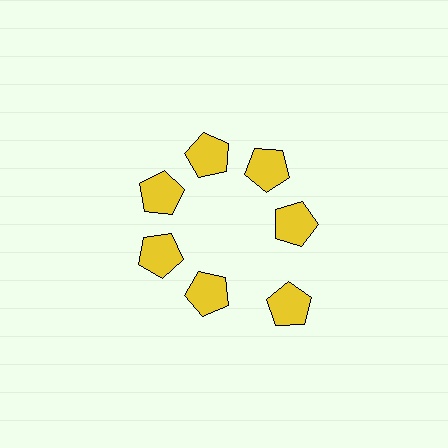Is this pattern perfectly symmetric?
No. The 7 yellow pentagons are arranged in a ring, but one element near the 5 o'clock position is pushed outward from the center, breaking the 7-fold rotational symmetry.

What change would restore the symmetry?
The symmetry would be restored by moving it inward, back onto the ring so that all 7 pentagons sit at equal angles and equal distance from the center.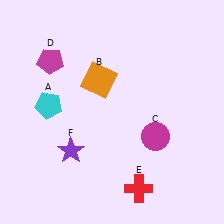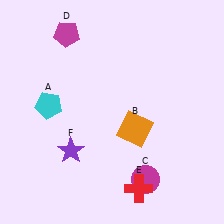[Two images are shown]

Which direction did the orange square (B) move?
The orange square (B) moved down.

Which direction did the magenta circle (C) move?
The magenta circle (C) moved down.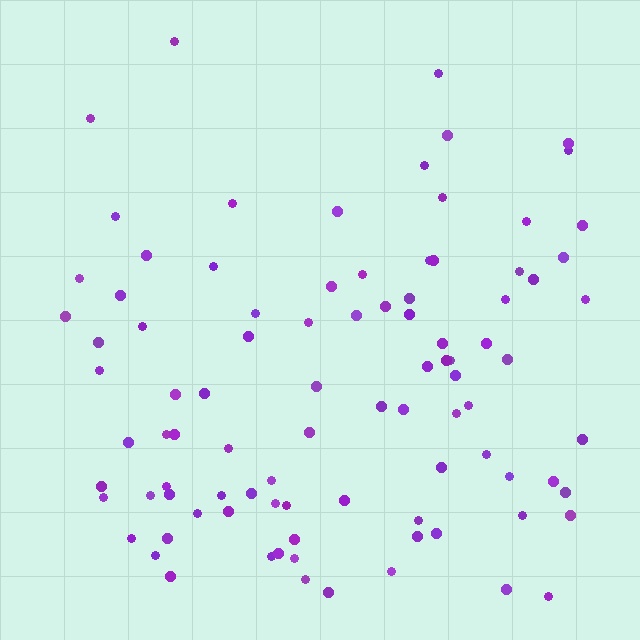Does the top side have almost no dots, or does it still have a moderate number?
Still a moderate number, just noticeably fewer than the bottom.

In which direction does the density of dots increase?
From top to bottom, with the bottom side densest.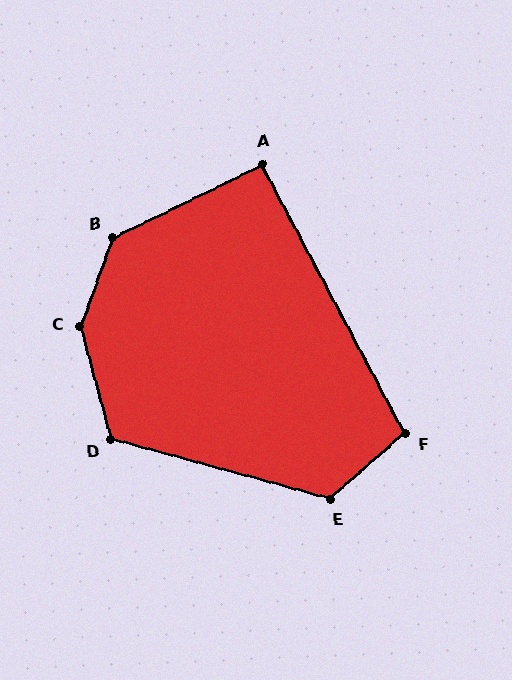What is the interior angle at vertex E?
Approximately 123 degrees (obtuse).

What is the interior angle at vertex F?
Approximately 103 degrees (obtuse).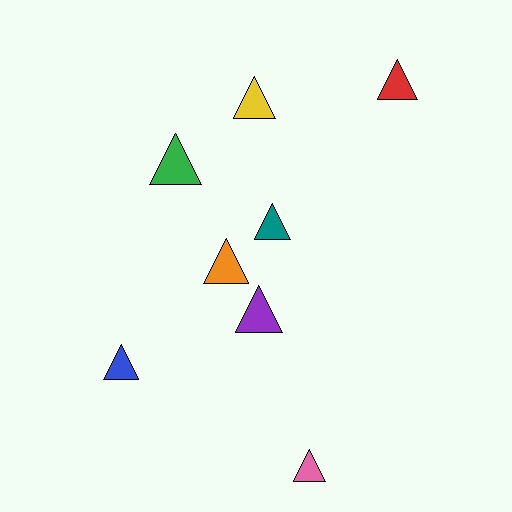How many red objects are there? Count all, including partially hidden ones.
There is 1 red object.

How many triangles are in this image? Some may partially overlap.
There are 8 triangles.